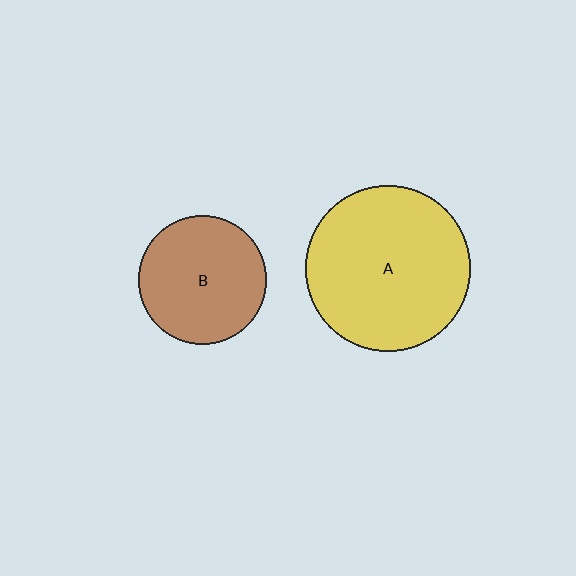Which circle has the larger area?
Circle A (yellow).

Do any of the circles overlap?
No, none of the circles overlap.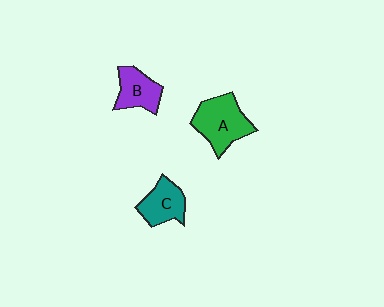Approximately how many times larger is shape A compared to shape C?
Approximately 1.4 times.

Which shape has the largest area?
Shape A (green).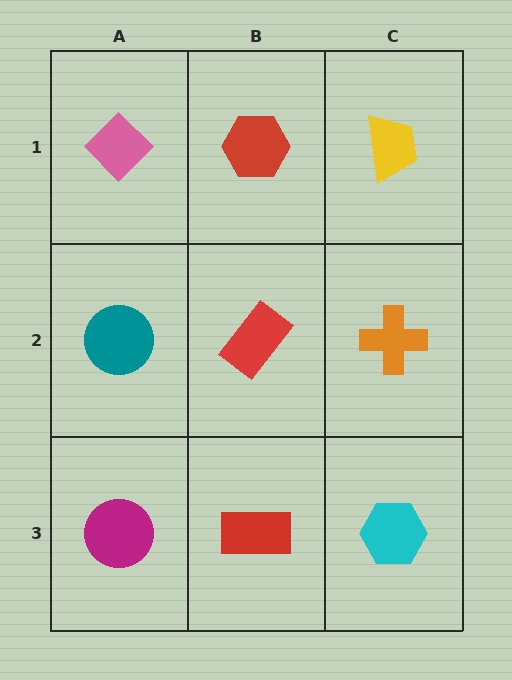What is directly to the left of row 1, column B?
A pink diamond.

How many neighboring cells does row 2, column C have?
3.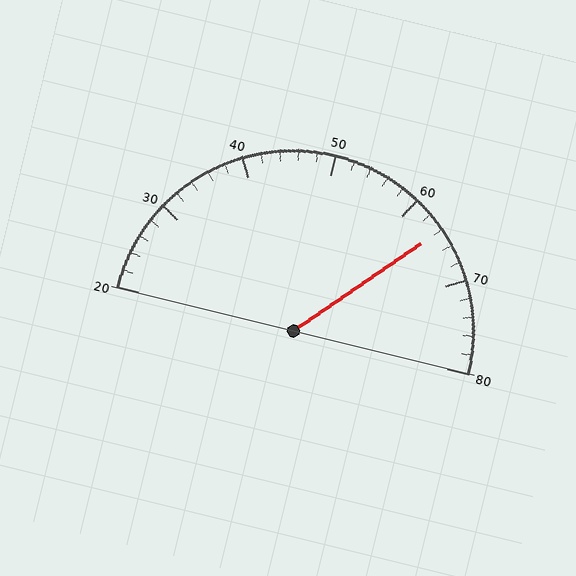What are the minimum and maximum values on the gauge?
The gauge ranges from 20 to 80.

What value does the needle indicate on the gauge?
The needle indicates approximately 64.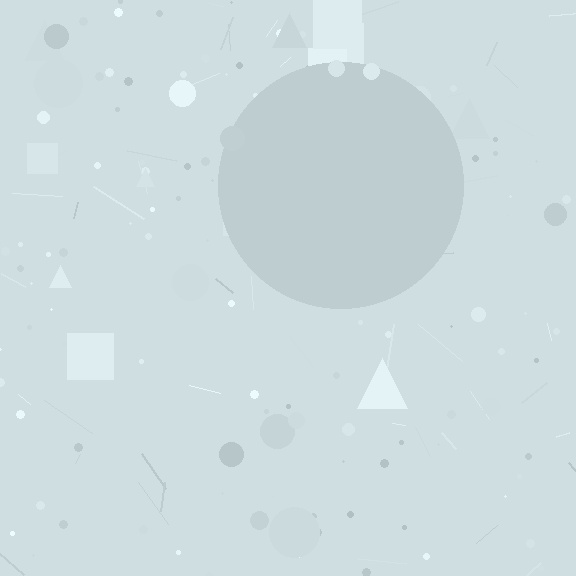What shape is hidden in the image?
A circle is hidden in the image.